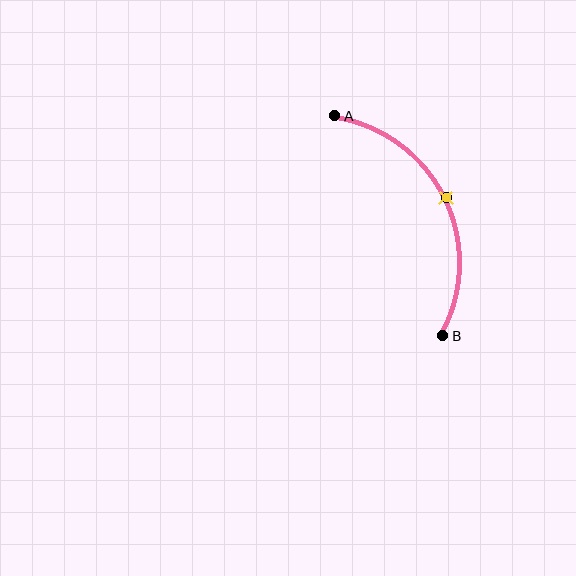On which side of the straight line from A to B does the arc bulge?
The arc bulges to the right of the straight line connecting A and B.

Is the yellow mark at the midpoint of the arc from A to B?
Yes. The yellow mark lies on the arc at equal arc-length from both A and B — it is the arc midpoint.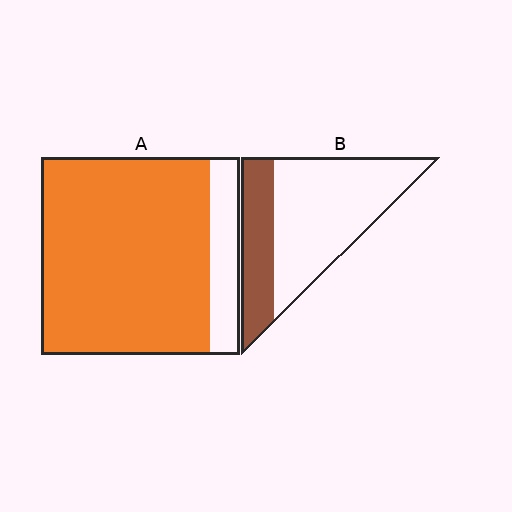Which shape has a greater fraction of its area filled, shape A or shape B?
Shape A.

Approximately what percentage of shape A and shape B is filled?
A is approximately 85% and B is approximately 30%.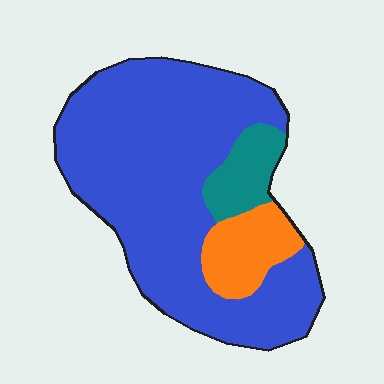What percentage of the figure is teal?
Teal takes up about one tenth (1/10) of the figure.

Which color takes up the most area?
Blue, at roughly 80%.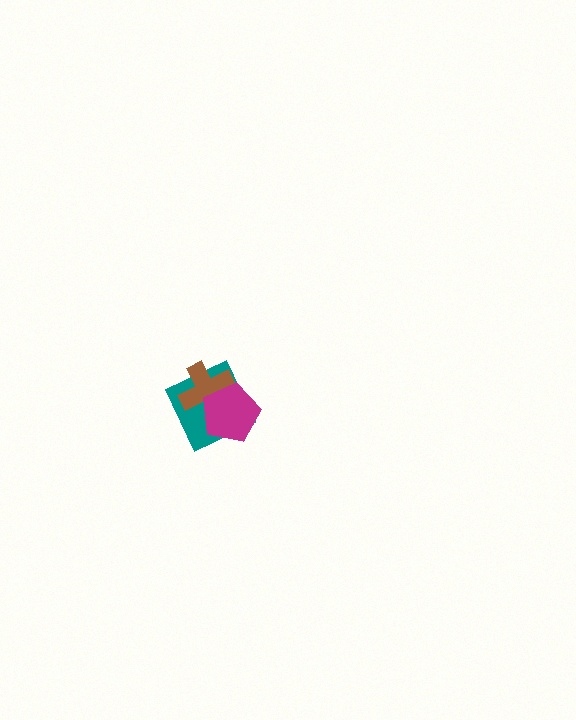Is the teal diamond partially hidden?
Yes, it is partially covered by another shape.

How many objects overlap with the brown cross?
2 objects overlap with the brown cross.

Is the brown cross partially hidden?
Yes, it is partially covered by another shape.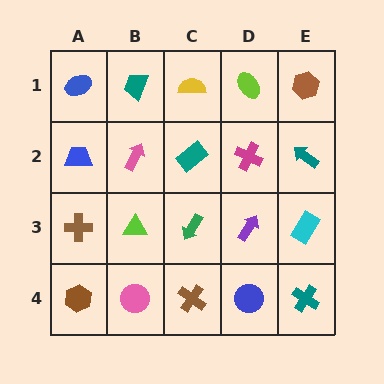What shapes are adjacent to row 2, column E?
A brown hexagon (row 1, column E), a cyan rectangle (row 3, column E), a magenta cross (row 2, column D).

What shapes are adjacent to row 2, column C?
A yellow semicircle (row 1, column C), a green arrow (row 3, column C), a pink arrow (row 2, column B), a magenta cross (row 2, column D).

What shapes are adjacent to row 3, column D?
A magenta cross (row 2, column D), a blue circle (row 4, column D), a green arrow (row 3, column C), a cyan rectangle (row 3, column E).